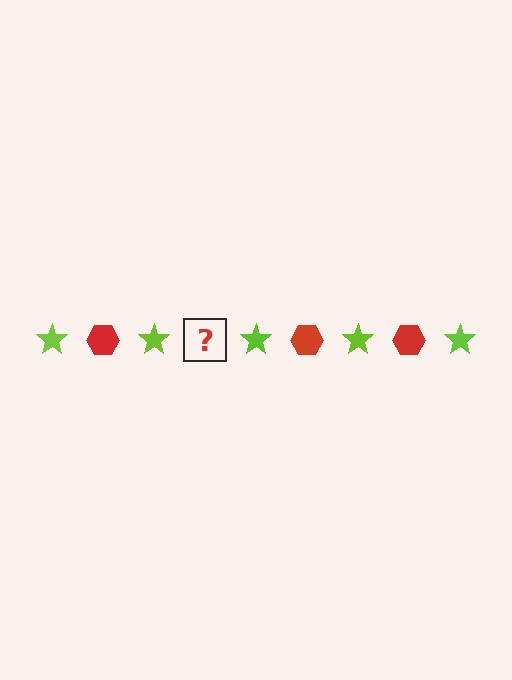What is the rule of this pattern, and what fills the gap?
The rule is that the pattern alternates between lime star and red hexagon. The gap should be filled with a red hexagon.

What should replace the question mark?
The question mark should be replaced with a red hexagon.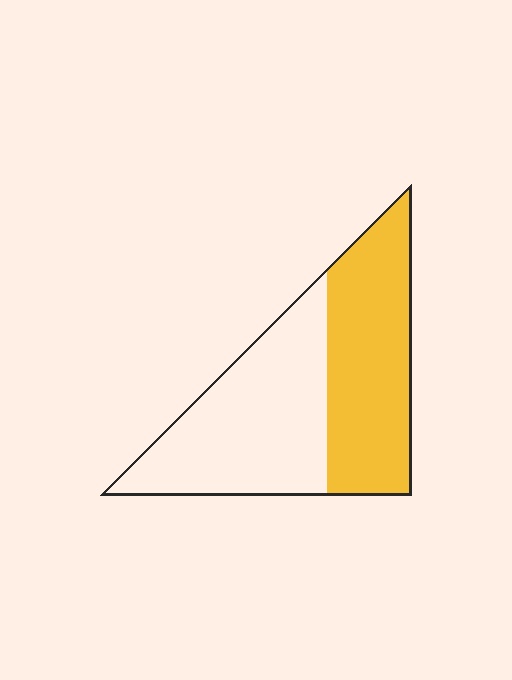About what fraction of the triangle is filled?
About one half (1/2).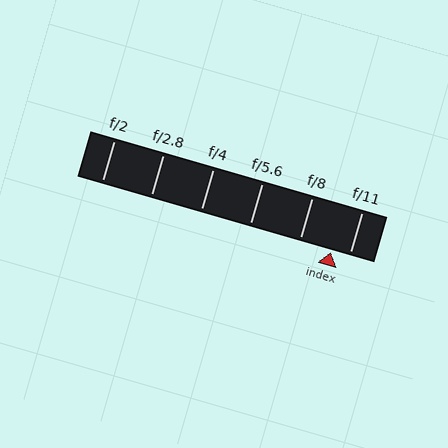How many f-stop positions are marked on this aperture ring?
There are 6 f-stop positions marked.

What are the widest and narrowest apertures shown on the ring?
The widest aperture shown is f/2 and the narrowest is f/11.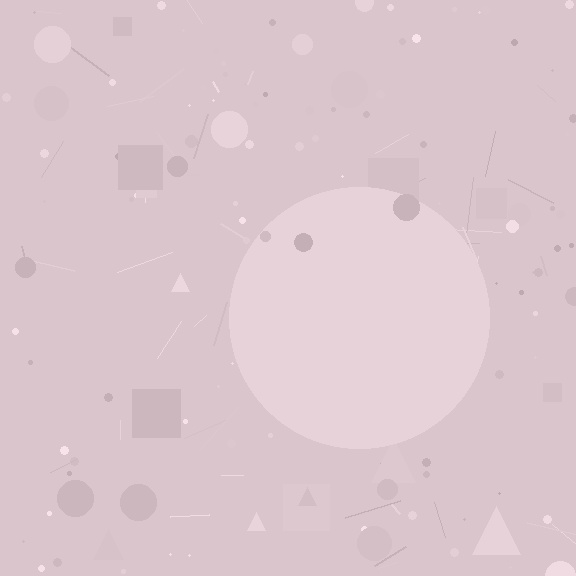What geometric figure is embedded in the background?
A circle is embedded in the background.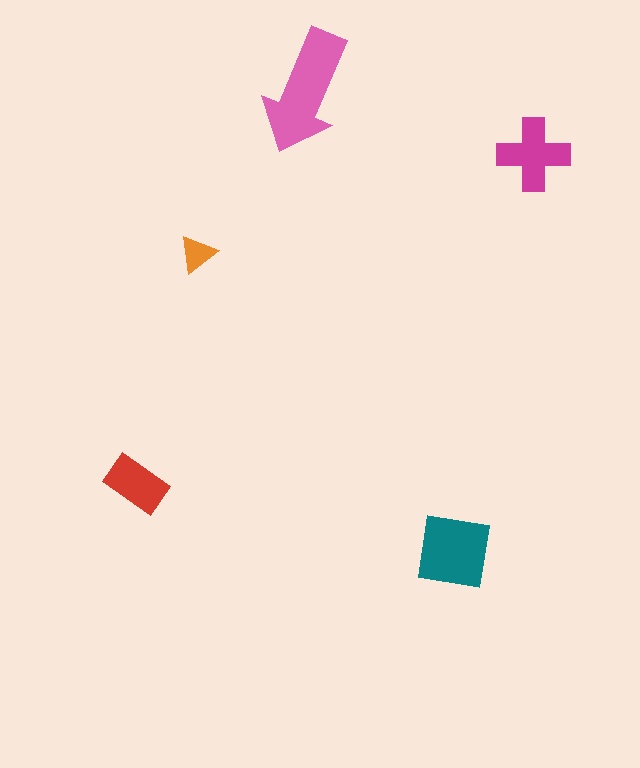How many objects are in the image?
There are 5 objects in the image.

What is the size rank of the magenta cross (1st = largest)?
3rd.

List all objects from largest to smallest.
The pink arrow, the teal square, the magenta cross, the red rectangle, the orange triangle.